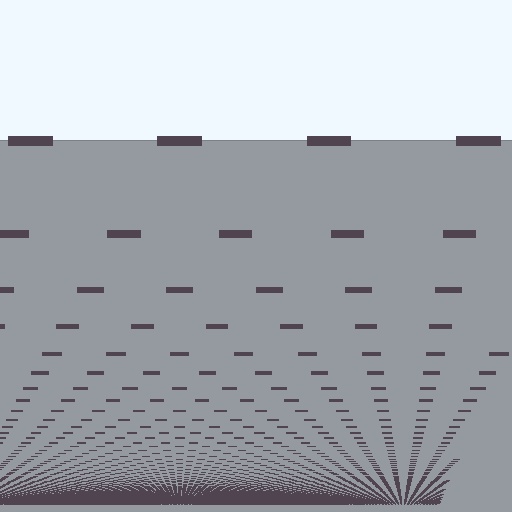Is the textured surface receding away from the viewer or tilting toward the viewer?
The surface appears to tilt toward the viewer. Texture elements get larger and sparser toward the top.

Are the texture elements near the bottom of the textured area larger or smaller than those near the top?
Smaller. The gradient is inverted — elements near the bottom are smaller and denser.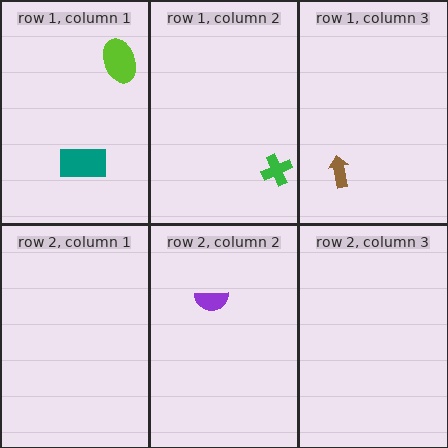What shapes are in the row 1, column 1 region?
The teal rectangle, the lime ellipse.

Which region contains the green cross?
The row 1, column 2 region.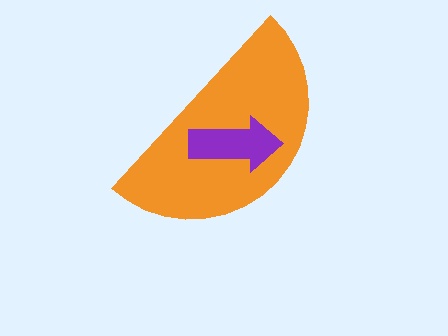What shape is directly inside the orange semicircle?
The purple arrow.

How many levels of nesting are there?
2.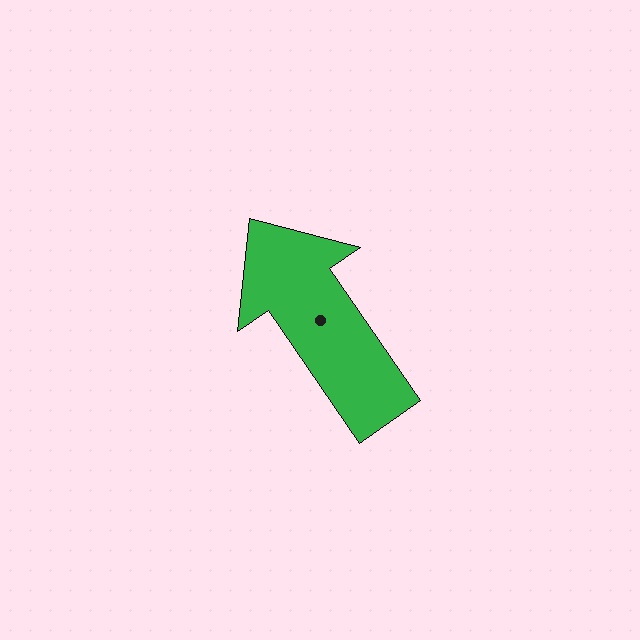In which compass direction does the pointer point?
Northwest.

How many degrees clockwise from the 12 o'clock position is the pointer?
Approximately 325 degrees.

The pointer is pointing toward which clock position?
Roughly 11 o'clock.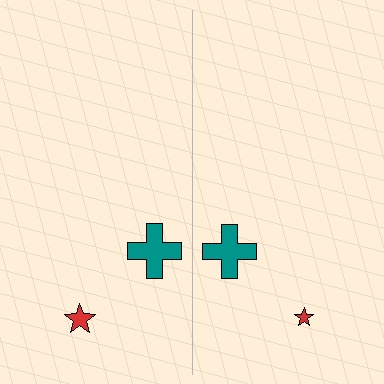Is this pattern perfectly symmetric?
No, the pattern is not perfectly symmetric. The red star on the right side has a different size than its mirror counterpart.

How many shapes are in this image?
There are 4 shapes in this image.